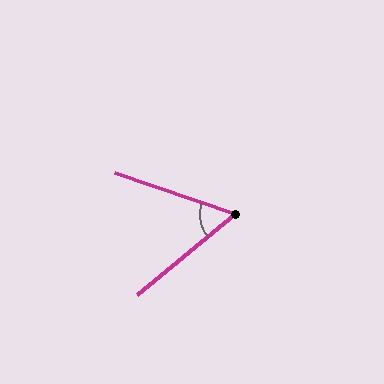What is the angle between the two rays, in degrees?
Approximately 59 degrees.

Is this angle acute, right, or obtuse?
It is acute.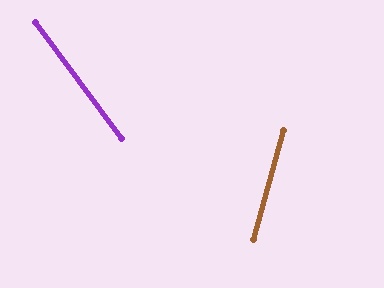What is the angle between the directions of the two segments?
Approximately 52 degrees.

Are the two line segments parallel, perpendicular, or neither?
Neither parallel nor perpendicular — they differ by about 52°.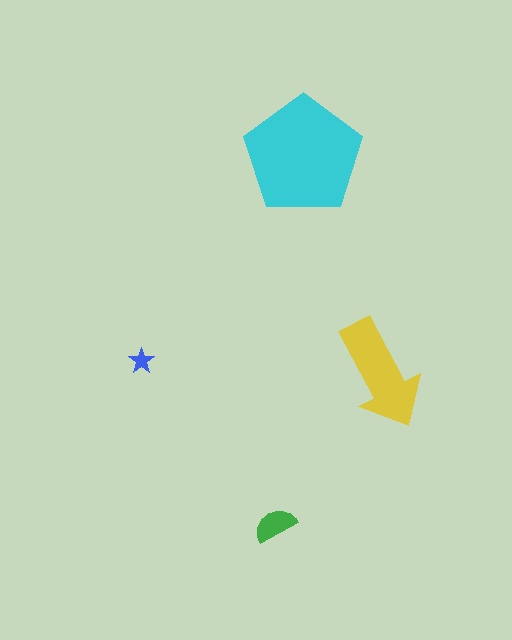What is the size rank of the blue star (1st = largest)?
4th.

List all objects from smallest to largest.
The blue star, the green semicircle, the yellow arrow, the cyan pentagon.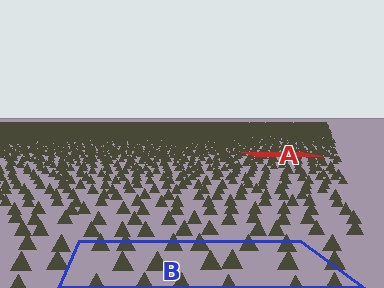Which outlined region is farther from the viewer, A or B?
Region A is farther from the viewer — the texture elements inside it appear smaller and more densely packed.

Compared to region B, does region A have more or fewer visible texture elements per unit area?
Region A has more texture elements per unit area — they are packed more densely because it is farther away.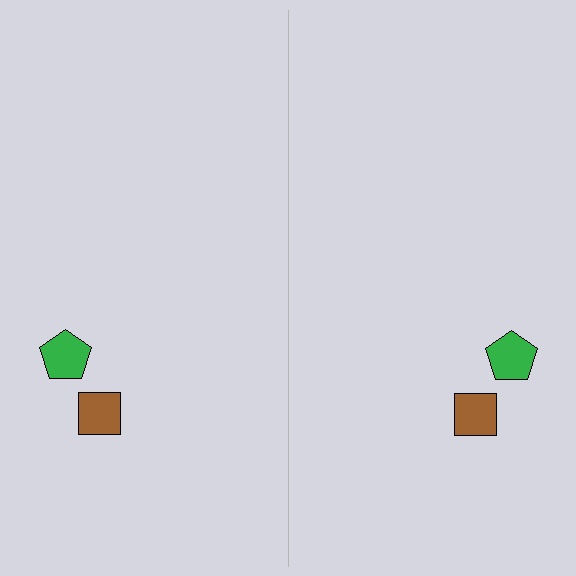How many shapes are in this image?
There are 4 shapes in this image.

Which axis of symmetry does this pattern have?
The pattern has a vertical axis of symmetry running through the center of the image.